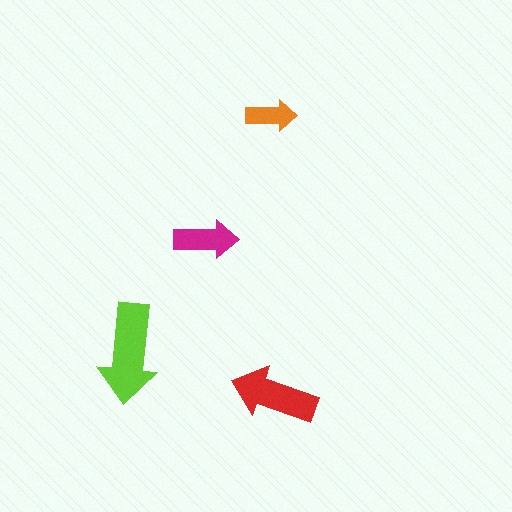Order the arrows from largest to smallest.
the lime one, the red one, the magenta one, the orange one.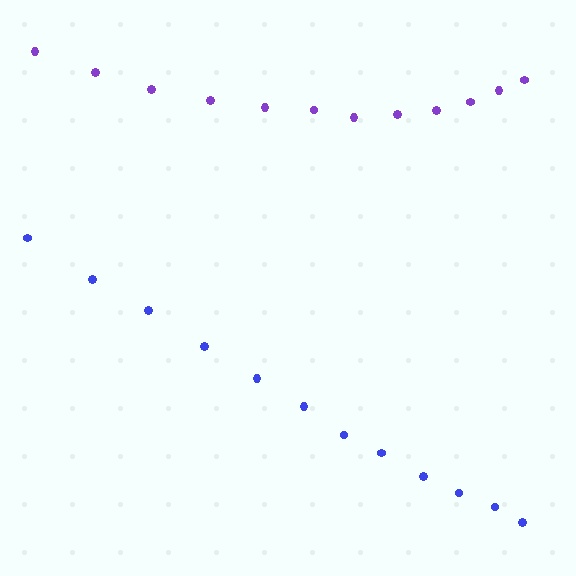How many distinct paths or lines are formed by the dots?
There are 2 distinct paths.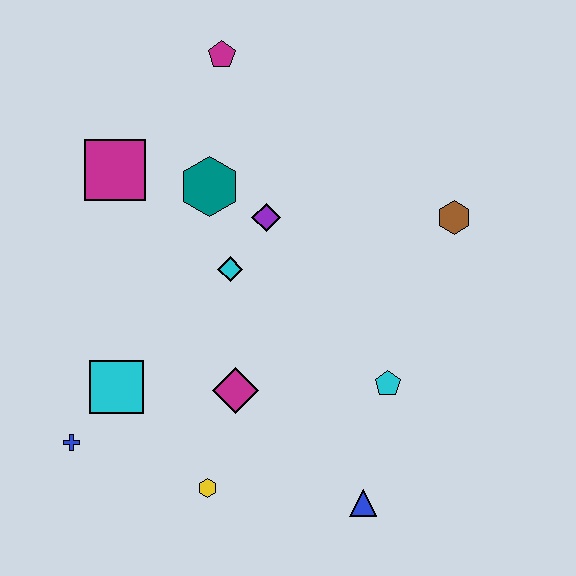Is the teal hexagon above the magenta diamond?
Yes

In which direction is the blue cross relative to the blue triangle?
The blue cross is to the left of the blue triangle.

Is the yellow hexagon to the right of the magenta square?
Yes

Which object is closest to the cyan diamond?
The purple diamond is closest to the cyan diamond.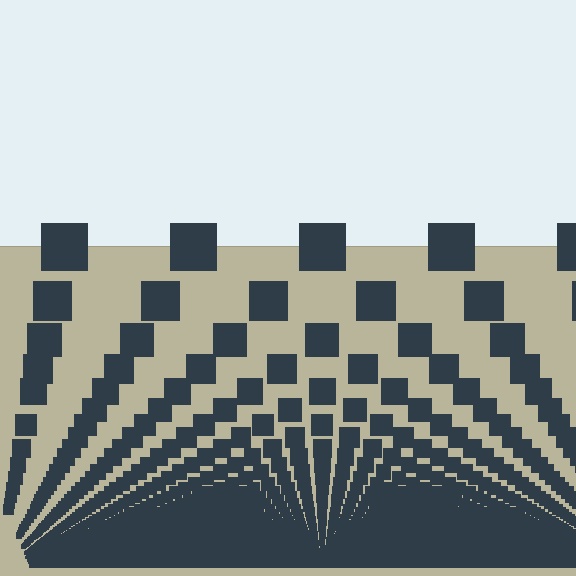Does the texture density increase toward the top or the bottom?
Density increases toward the bottom.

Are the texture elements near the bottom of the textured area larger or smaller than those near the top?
Smaller. The gradient is inverted — elements near the bottom are smaller and denser.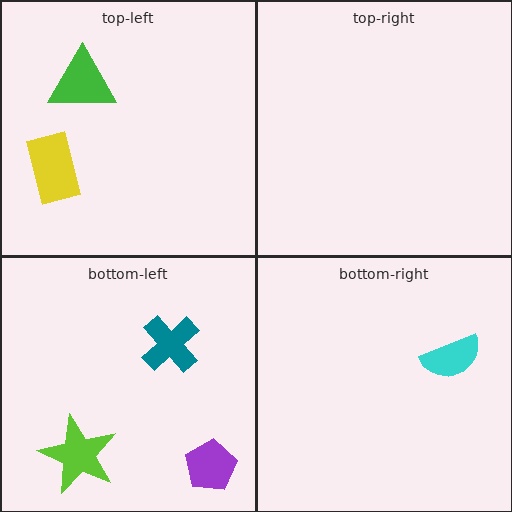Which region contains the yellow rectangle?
The top-left region.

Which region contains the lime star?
The bottom-left region.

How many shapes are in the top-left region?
2.